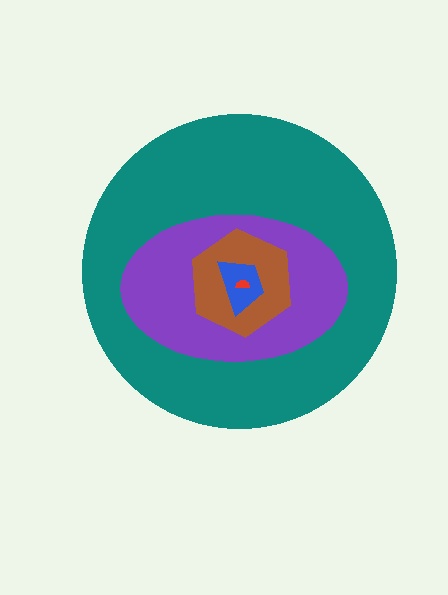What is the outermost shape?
The teal circle.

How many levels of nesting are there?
5.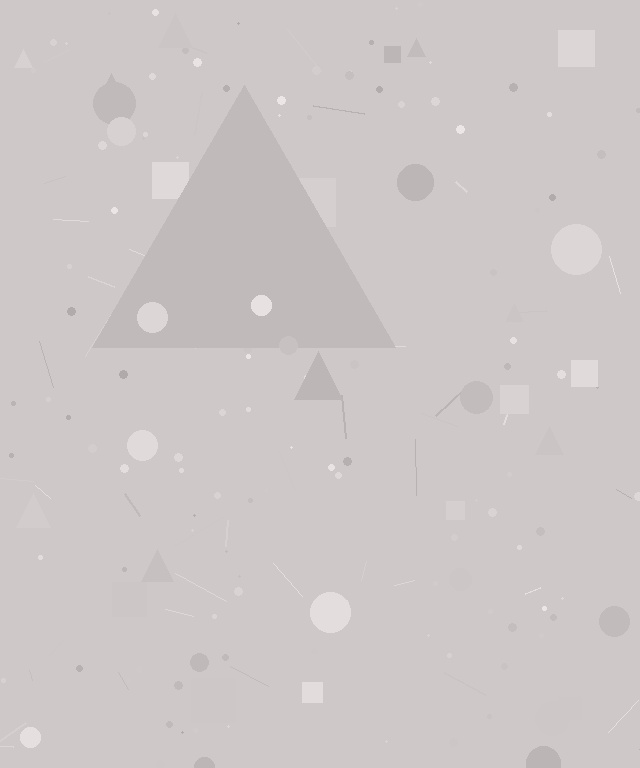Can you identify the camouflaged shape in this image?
The camouflaged shape is a triangle.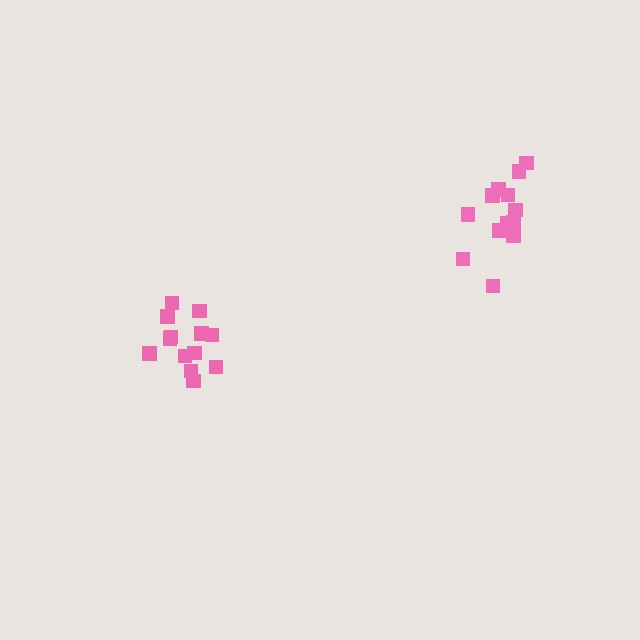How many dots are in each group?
Group 1: 14 dots, Group 2: 13 dots (27 total).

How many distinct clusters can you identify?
There are 2 distinct clusters.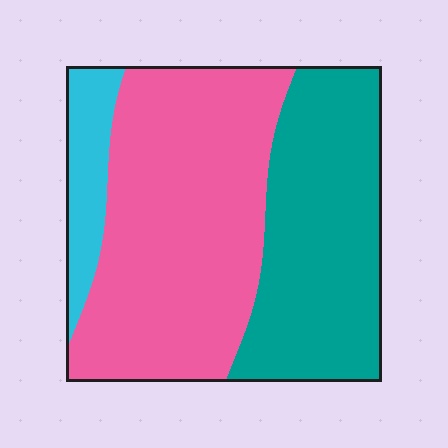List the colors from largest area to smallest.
From largest to smallest: pink, teal, cyan.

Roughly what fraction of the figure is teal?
Teal covers about 40% of the figure.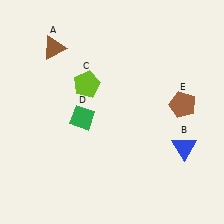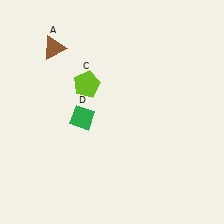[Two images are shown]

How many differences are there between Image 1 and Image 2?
There are 2 differences between the two images.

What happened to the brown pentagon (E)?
The brown pentagon (E) was removed in Image 2. It was in the top-right area of Image 1.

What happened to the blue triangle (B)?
The blue triangle (B) was removed in Image 2. It was in the bottom-right area of Image 1.